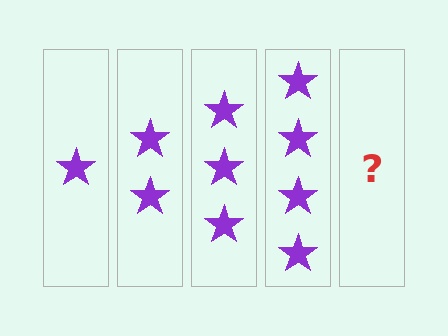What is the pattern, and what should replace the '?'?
The pattern is that each step adds one more star. The '?' should be 5 stars.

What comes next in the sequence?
The next element should be 5 stars.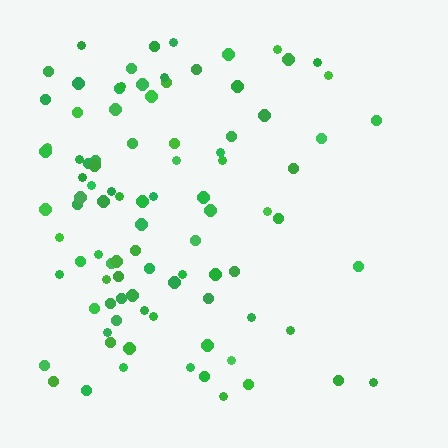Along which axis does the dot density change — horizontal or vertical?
Horizontal.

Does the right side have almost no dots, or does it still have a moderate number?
Still a moderate number, just noticeably fewer than the left.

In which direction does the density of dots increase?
From right to left, with the left side densest.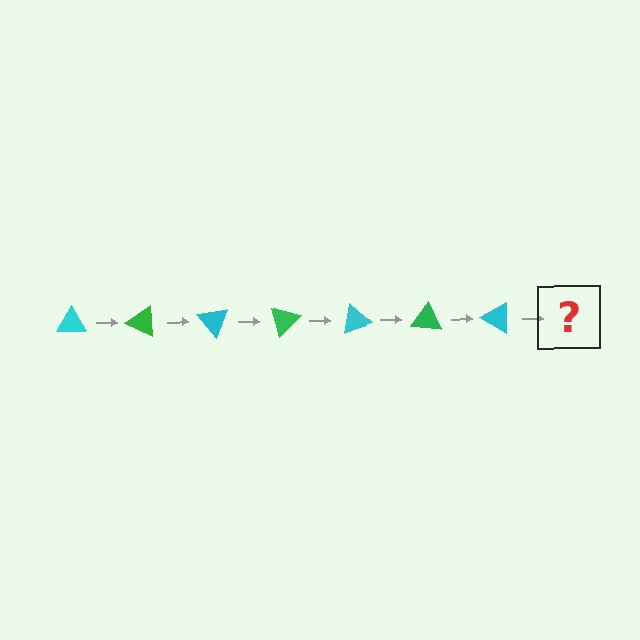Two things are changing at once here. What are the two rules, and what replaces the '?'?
The two rules are that it rotates 25 degrees each step and the color cycles through cyan and green. The '?' should be a green triangle, rotated 175 degrees from the start.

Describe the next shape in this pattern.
It should be a green triangle, rotated 175 degrees from the start.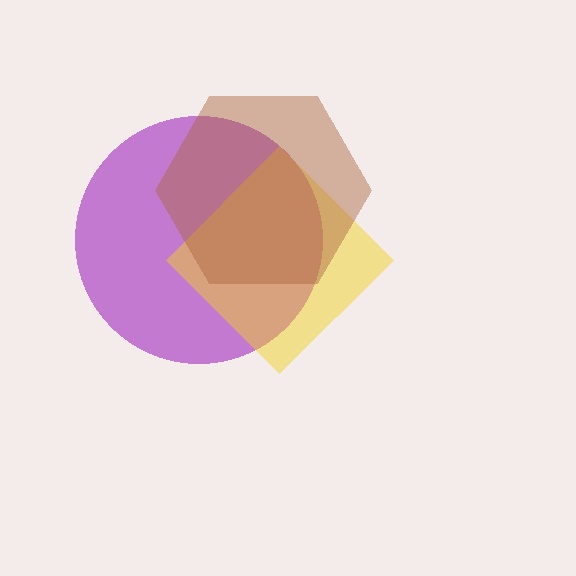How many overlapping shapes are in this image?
There are 3 overlapping shapes in the image.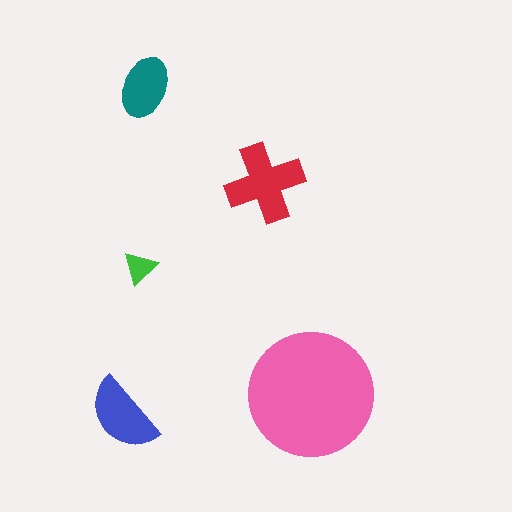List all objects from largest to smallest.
The pink circle, the red cross, the blue semicircle, the teal ellipse, the green triangle.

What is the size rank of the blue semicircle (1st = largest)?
3rd.